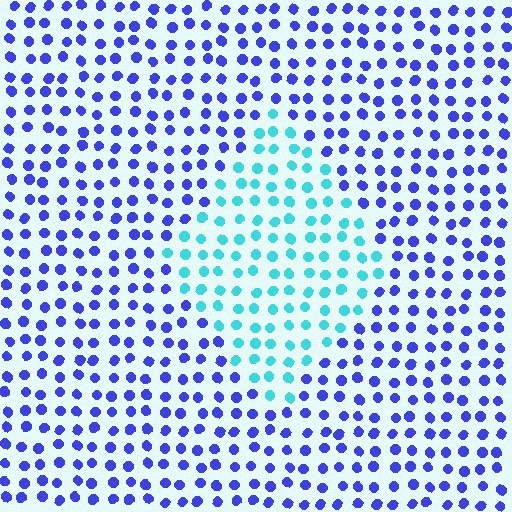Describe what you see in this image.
The image is filled with small blue elements in a uniform arrangement. A diamond-shaped region is visible where the elements are tinted to a slightly different hue, forming a subtle color boundary.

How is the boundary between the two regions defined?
The boundary is defined purely by a slight shift in hue (about 58 degrees). Spacing, size, and orientation are identical on both sides.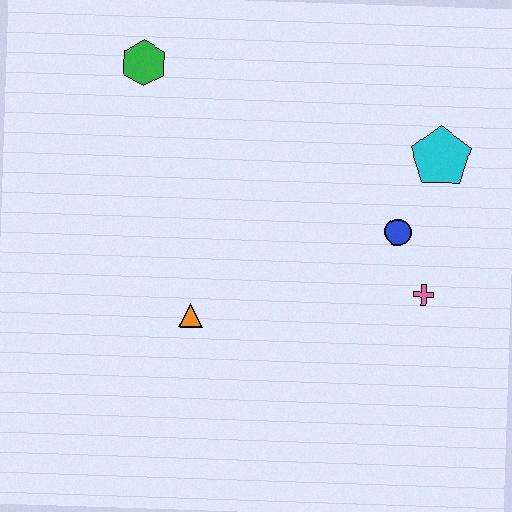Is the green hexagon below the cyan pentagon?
No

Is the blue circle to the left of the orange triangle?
No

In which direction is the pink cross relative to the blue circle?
The pink cross is below the blue circle.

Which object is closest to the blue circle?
The pink cross is closest to the blue circle.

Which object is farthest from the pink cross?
The green hexagon is farthest from the pink cross.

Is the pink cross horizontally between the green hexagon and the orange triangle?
No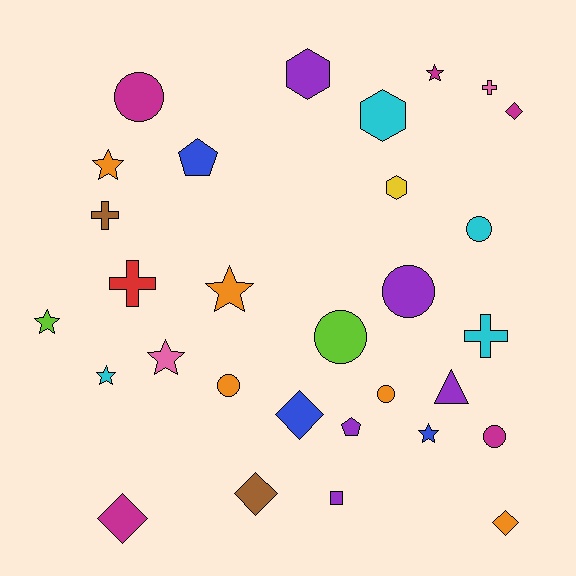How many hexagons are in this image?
There are 3 hexagons.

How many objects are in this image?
There are 30 objects.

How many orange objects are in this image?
There are 5 orange objects.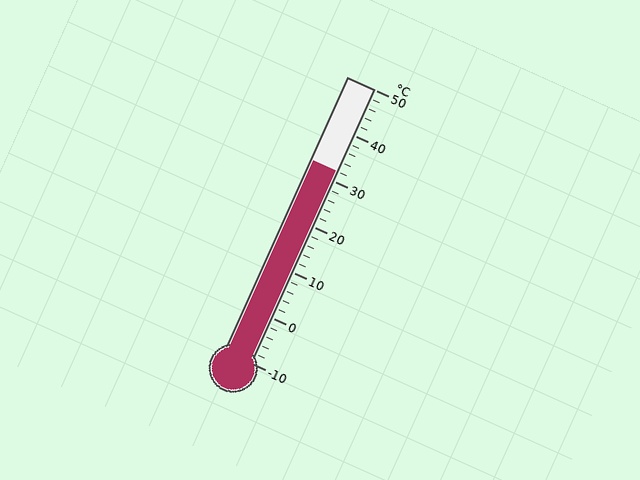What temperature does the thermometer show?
The thermometer shows approximately 32°C.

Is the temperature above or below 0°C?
The temperature is above 0°C.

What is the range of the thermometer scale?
The thermometer scale ranges from -10°C to 50°C.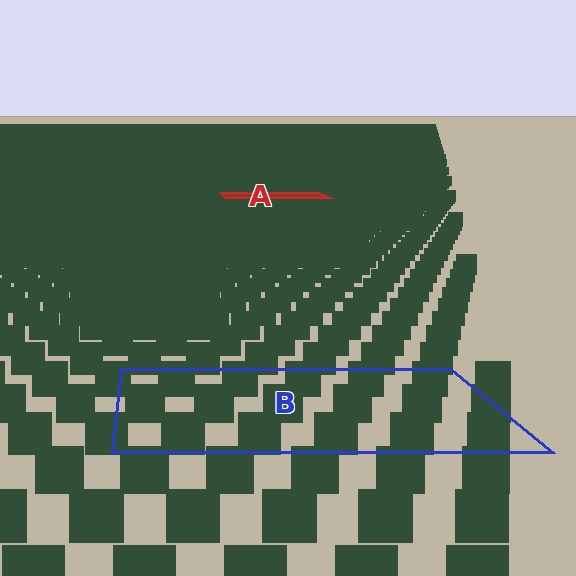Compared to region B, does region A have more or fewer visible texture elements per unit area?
Region A has more texture elements per unit area — they are packed more densely because it is farther away.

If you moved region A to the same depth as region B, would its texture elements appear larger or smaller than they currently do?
They would appear larger. At a closer depth, the same texture elements are projected at a bigger on-screen size.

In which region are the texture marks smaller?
The texture marks are smaller in region A, because it is farther away.